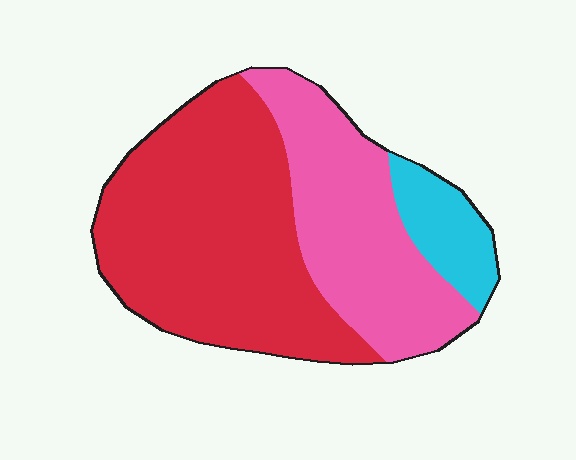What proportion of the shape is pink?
Pink covers around 35% of the shape.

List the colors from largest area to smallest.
From largest to smallest: red, pink, cyan.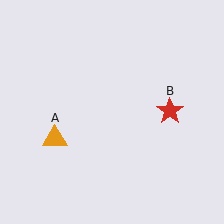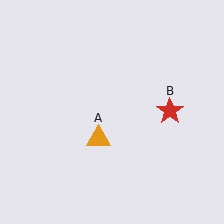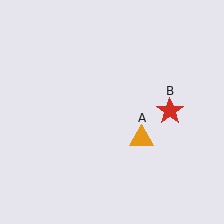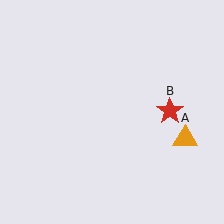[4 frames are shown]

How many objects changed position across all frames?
1 object changed position: orange triangle (object A).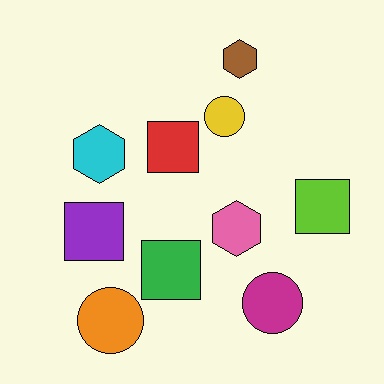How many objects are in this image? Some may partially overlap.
There are 10 objects.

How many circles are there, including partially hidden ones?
There are 3 circles.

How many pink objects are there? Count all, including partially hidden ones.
There is 1 pink object.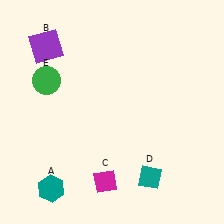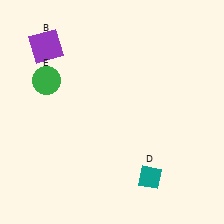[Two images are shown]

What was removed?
The teal hexagon (A), the magenta diamond (C) were removed in Image 2.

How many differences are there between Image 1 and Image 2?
There are 2 differences between the two images.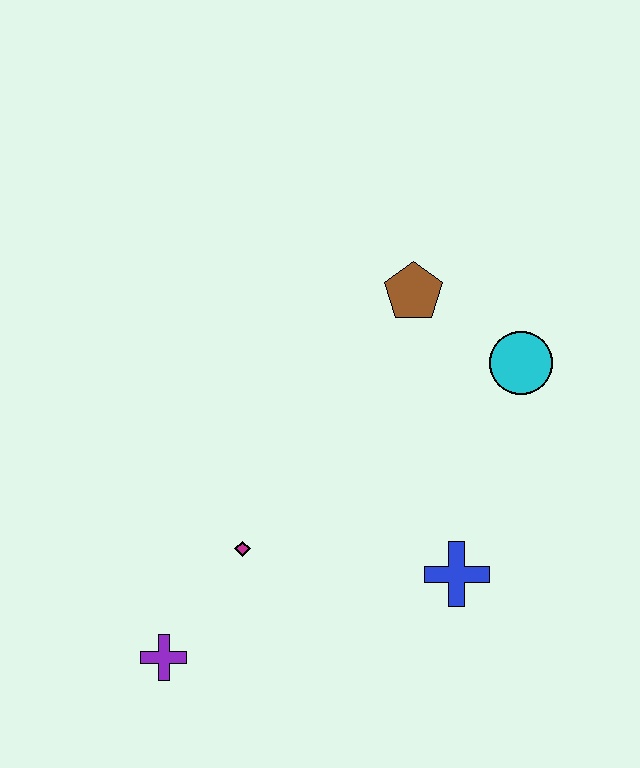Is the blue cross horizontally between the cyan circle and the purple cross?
Yes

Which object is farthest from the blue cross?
The purple cross is farthest from the blue cross.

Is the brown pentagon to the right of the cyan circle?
No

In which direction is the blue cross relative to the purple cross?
The blue cross is to the right of the purple cross.